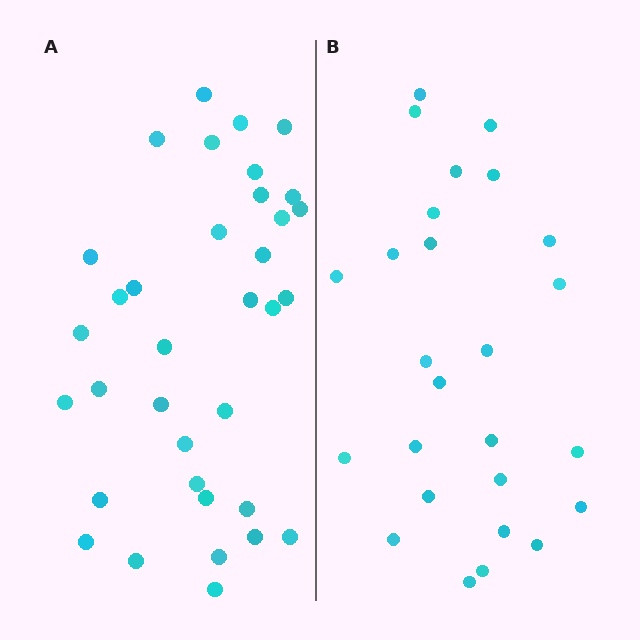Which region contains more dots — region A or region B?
Region A (the left region) has more dots.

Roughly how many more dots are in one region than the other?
Region A has roughly 8 or so more dots than region B.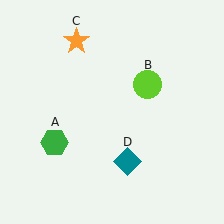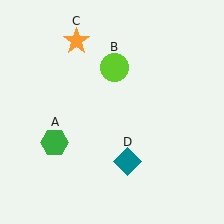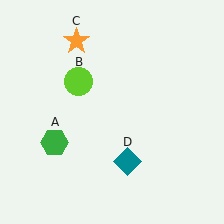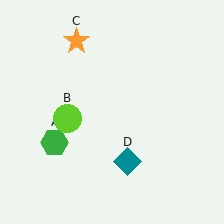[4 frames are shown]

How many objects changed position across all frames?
1 object changed position: lime circle (object B).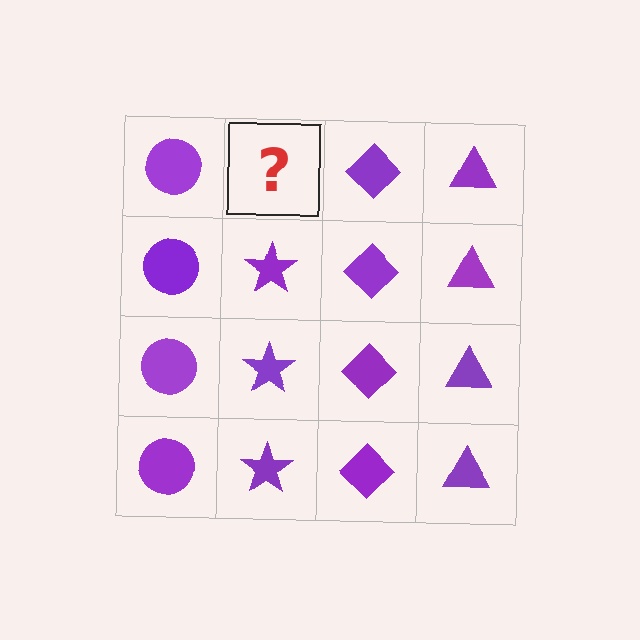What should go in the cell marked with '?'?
The missing cell should contain a purple star.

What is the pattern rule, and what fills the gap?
The rule is that each column has a consistent shape. The gap should be filled with a purple star.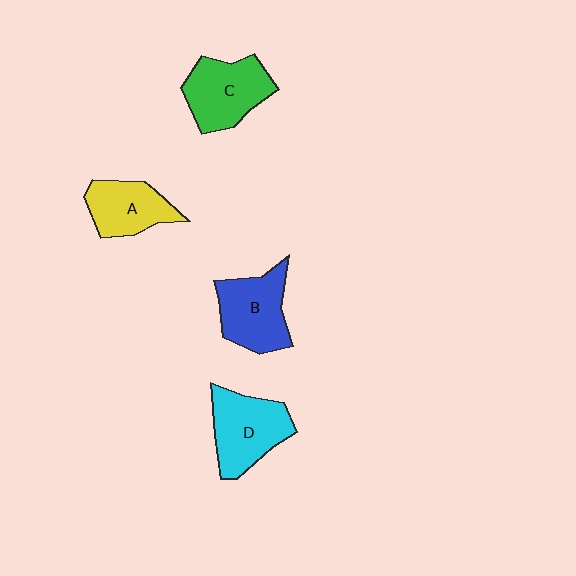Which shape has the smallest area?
Shape A (yellow).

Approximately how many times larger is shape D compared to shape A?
Approximately 1.3 times.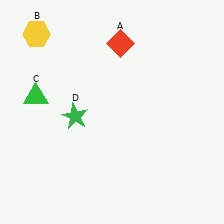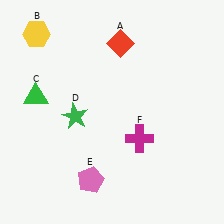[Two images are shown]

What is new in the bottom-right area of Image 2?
A magenta cross (F) was added in the bottom-right area of Image 2.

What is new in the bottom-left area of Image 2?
A pink pentagon (E) was added in the bottom-left area of Image 2.